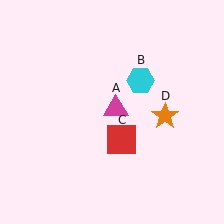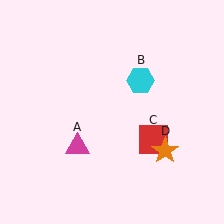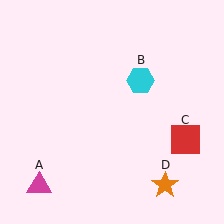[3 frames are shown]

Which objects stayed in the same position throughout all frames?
Cyan hexagon (object B) remained stationary.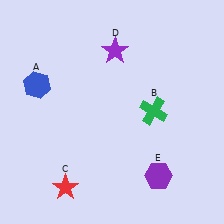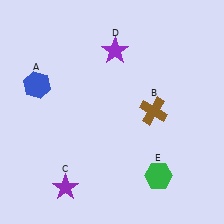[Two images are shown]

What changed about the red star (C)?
In Image 1, C is red. In Image 2, it changed to purple.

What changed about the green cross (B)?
In Image 1, B is green. In Image 2, it changed to brown.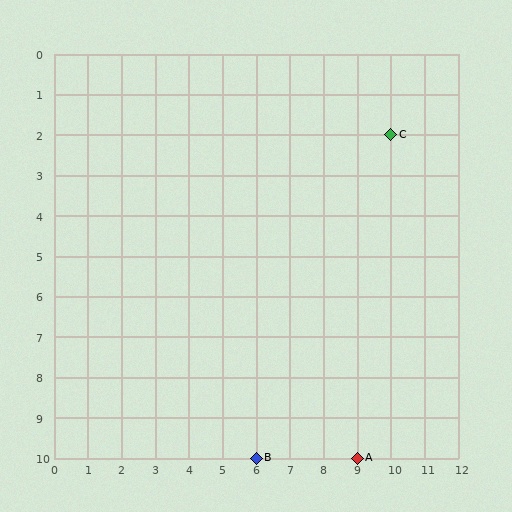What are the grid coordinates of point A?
Point A is at grid coordinates (9, 10).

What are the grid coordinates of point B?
Point B is at grid coordinates (6, 10).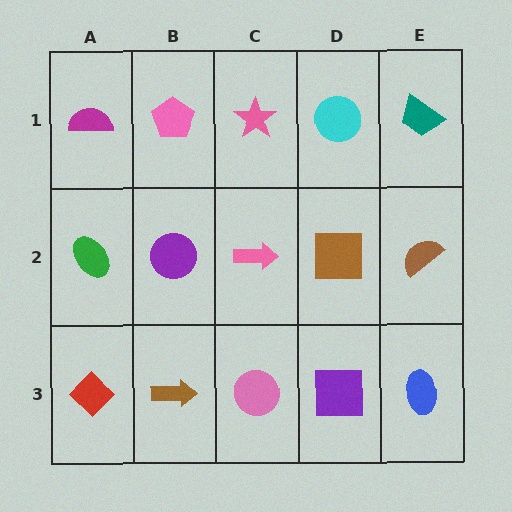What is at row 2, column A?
A green ellipse.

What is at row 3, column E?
A blue ellipse.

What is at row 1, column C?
A pink star.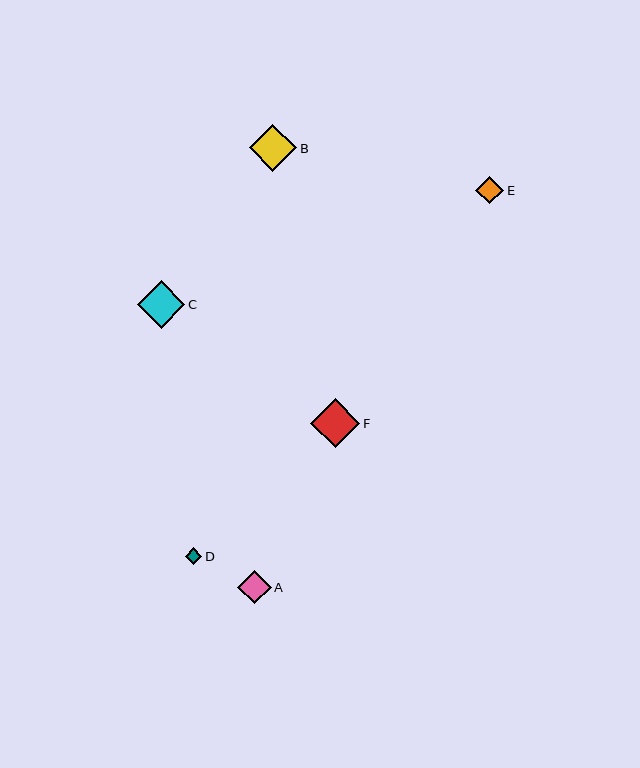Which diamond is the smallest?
Diamond D is the smallest with a size of approximately 17 pixels.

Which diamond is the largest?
Diamond F is the largest with a size of approximately 49 pixels.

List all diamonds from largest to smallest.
From largest to smallest: F, B, C, A, E, D.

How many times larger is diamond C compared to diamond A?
Diamond C is approximately 1.4 times the size of diamond A.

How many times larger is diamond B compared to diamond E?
Diamond B is approximately 1.7 times the size of diamond E.